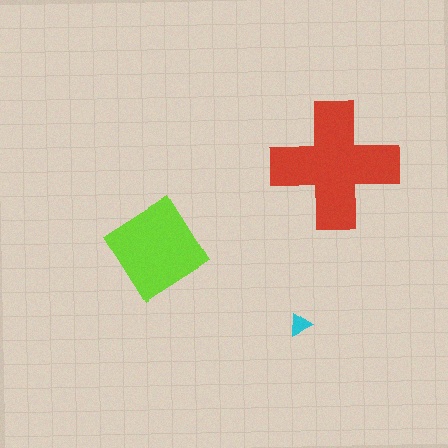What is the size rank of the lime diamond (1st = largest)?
2nd.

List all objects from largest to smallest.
The red cross, the lime diamond, the cyan triangle.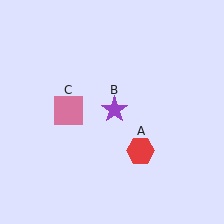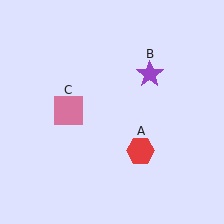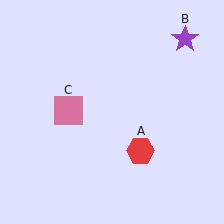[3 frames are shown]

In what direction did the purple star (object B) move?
The purple star (object B) moved up and to the right.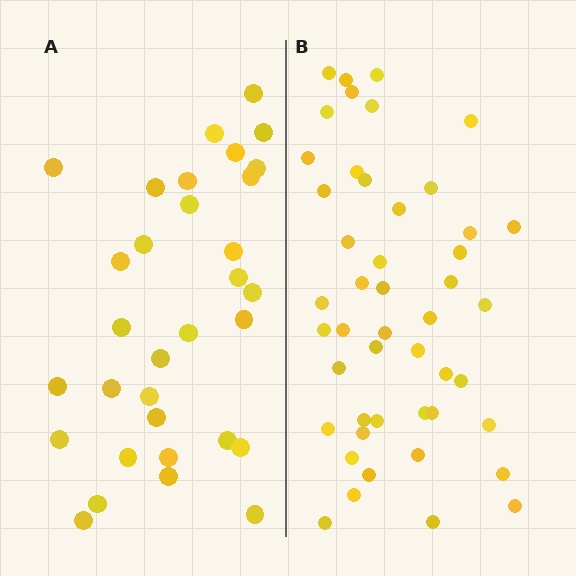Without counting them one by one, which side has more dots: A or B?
Region B (the right region) has more dots.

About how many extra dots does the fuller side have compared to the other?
Region B has approximately 15 more dots than region A.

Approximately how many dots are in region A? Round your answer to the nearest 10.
About 30 dots. (The exact count is 32, which rounds to 30.)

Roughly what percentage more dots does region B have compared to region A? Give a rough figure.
About 45% more.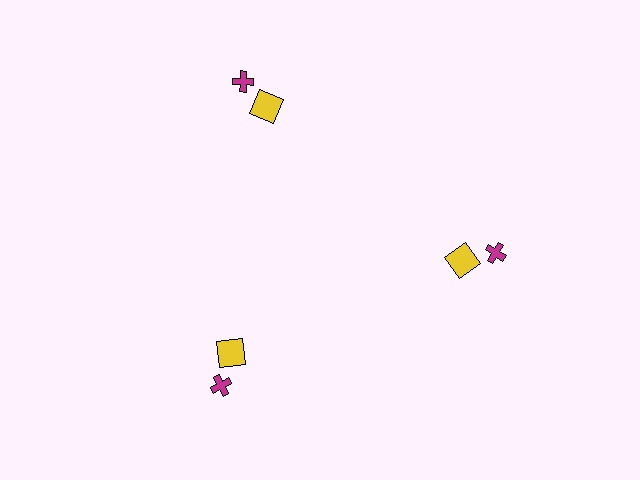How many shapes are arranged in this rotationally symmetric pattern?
There are 6 shapes, arranged in 3 groups of 2.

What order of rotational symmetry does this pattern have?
This pattern has 3-fold rotational symmetry.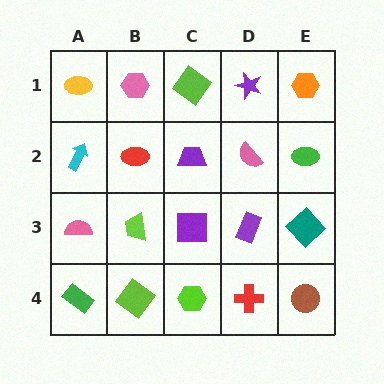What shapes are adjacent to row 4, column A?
A pink semicircle (row 3, column A), a lime diamond (row 4, column B).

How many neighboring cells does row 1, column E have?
2.